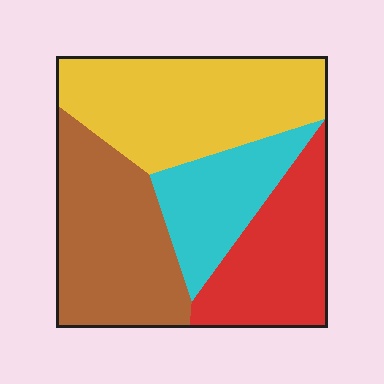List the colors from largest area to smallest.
From largest to smallest: yellow, brown, red, cyan.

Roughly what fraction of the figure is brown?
Brown covers 29% of the figure.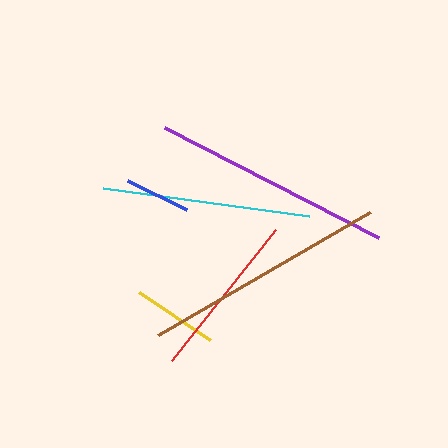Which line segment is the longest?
The brown line is the longest at approximately 245 pixels.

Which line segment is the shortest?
The blue line is the shortest at approximately 66 pixels.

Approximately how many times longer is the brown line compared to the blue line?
The brown line is approximately 3.7 times the length of the blue line.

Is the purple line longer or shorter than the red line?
The purple line is longer than the red line.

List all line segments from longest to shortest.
From longest to shortest: brown, purple, cyan, red, yellow, blue.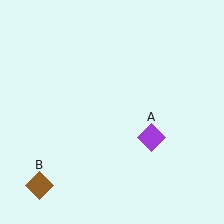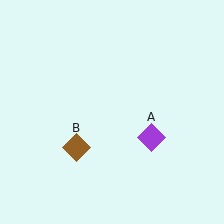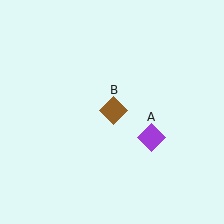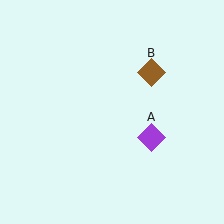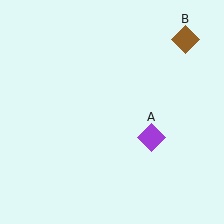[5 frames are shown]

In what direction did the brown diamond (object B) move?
The brown diamond (object B) moved up and to the right.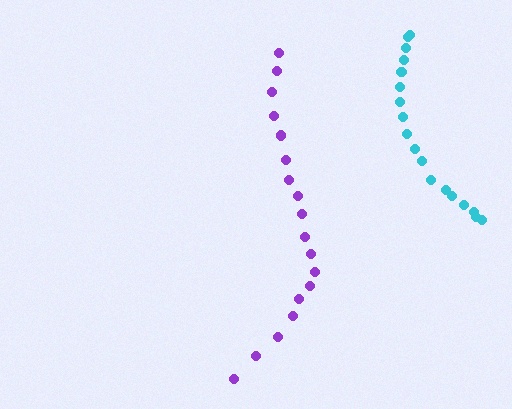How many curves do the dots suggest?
There are 2 distinct paths.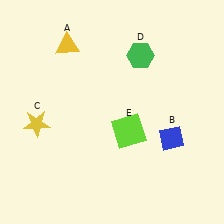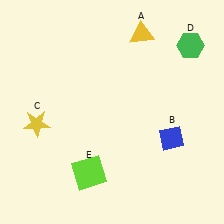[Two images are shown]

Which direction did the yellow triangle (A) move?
The yellow triangle (A) moved right.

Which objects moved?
The objects that moved are: the yellow triangle (A), the green hexagon (D), the lime square (E).